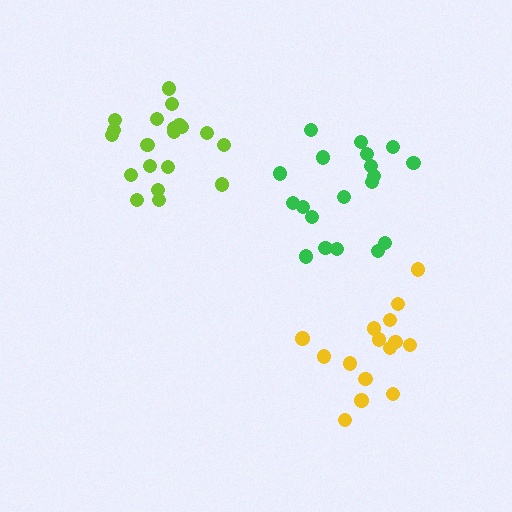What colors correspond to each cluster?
The clusters are colored: yellow, green, lime.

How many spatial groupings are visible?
There are 3 spatial groupings.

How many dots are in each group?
Group 1: 15 dots, Group 2: 19 dots, Group 3: 20 dots (54 total).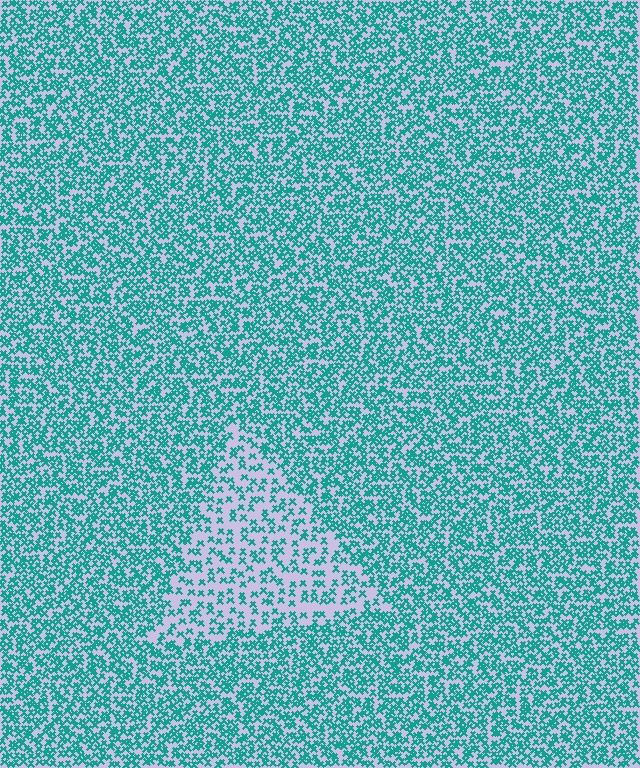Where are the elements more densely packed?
The elements are more densely packed outside the triangle boundary.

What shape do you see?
I see a triangle.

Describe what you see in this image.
The image contains small teal elements arranged at two different densities. A triangle-shaped region is visible where the elements are less densely packed than the surrounding area.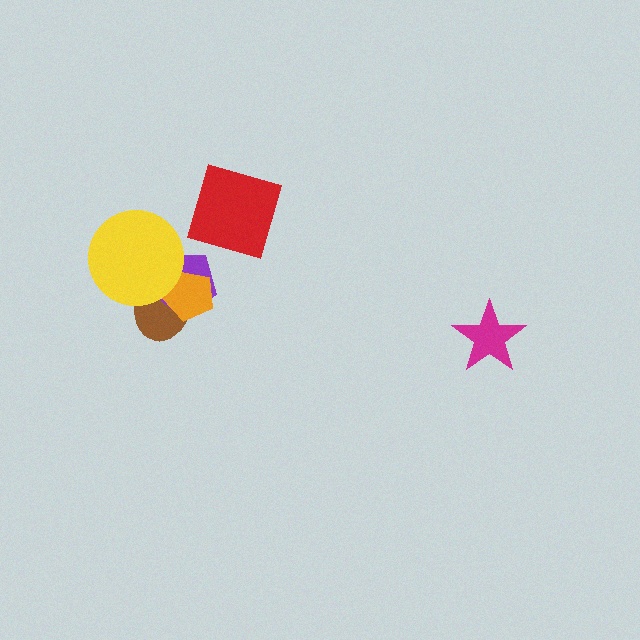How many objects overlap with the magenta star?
0 objects overlap with the magenta star.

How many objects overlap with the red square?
0 objects overlap with the red square.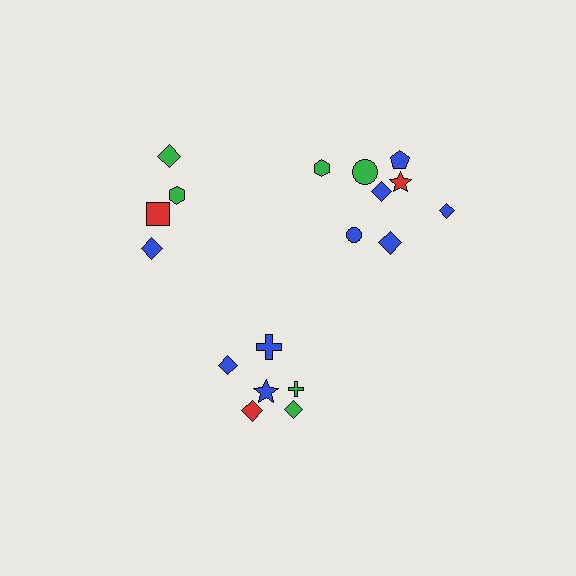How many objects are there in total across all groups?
There are 18 objects.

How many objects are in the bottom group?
There are 6 objects.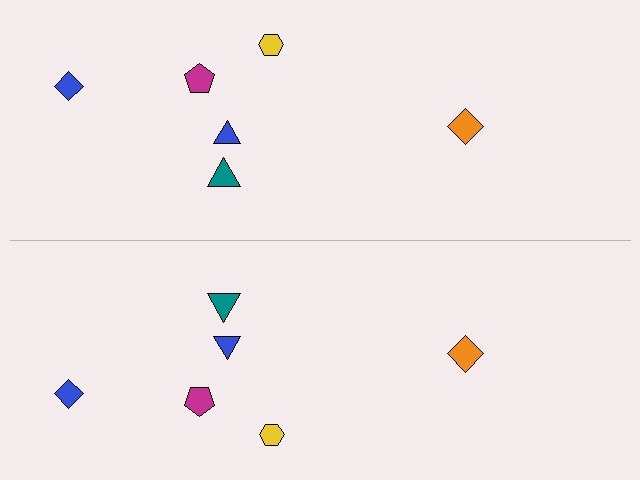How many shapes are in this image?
There are 12 shapes in this image.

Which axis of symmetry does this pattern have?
The pattern has a horizontal axis of symmetry running through the center of the image.